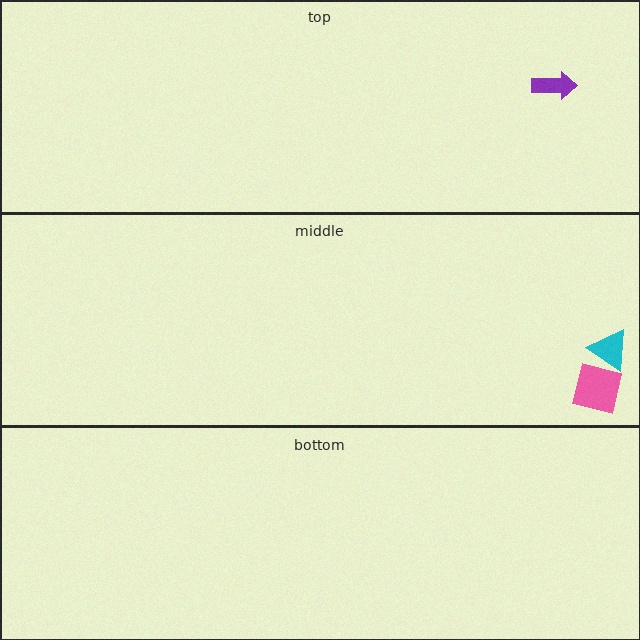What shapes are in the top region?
The purple arrow.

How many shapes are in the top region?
1.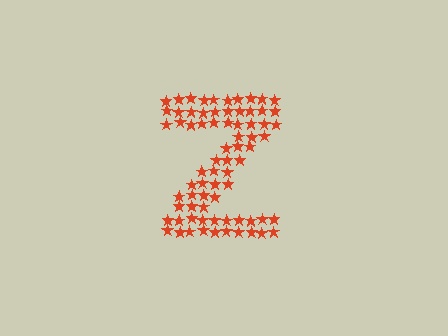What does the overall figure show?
The overall figure shows the letter Z.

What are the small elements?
The small elements are stars.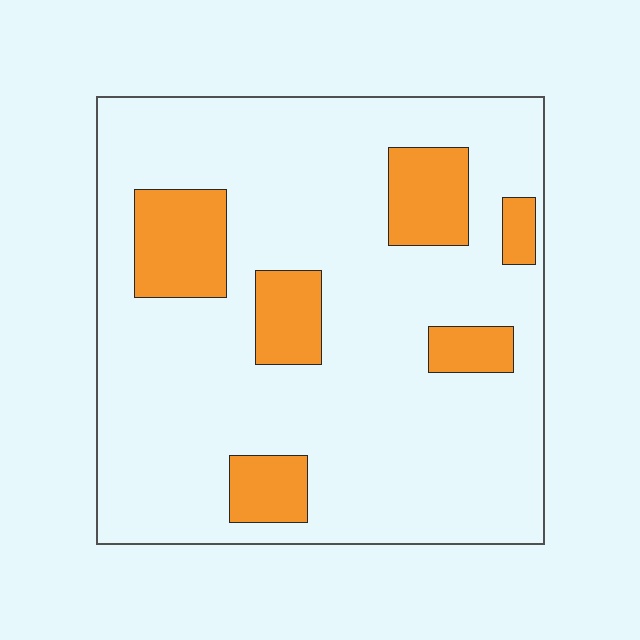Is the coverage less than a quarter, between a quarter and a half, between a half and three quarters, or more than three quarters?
Less than a quarter.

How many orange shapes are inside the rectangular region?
6.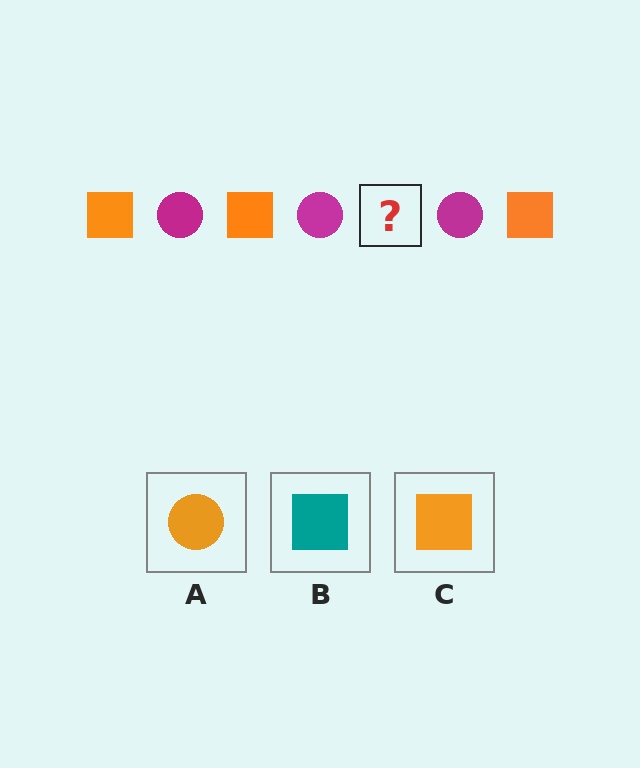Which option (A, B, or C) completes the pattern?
C.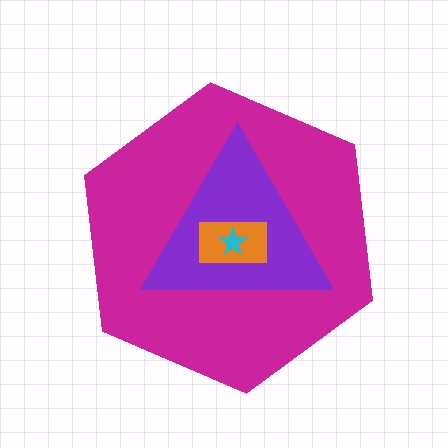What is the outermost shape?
The magenta hexagon.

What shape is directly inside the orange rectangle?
The cyan star.